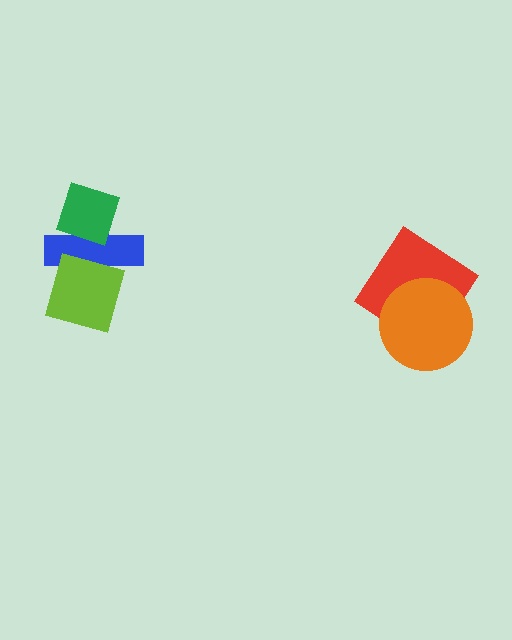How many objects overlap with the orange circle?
1 object overlaps with the orange circle.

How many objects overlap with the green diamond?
1 object overlaps with the green diamond.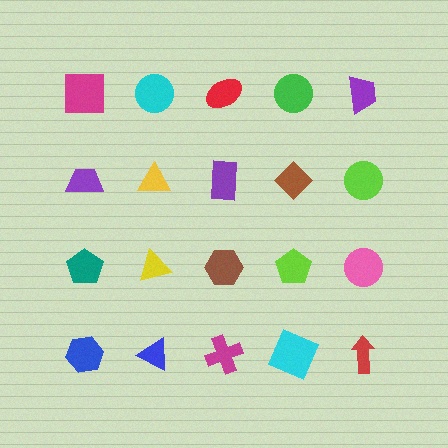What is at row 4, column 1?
A blue hexagon.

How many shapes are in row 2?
5 shapes.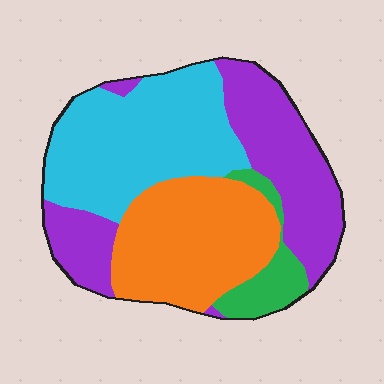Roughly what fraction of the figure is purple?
Purple takes up about one third (1/3) of the figure.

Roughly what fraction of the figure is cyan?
Cyan covers roughly 35% of the figure.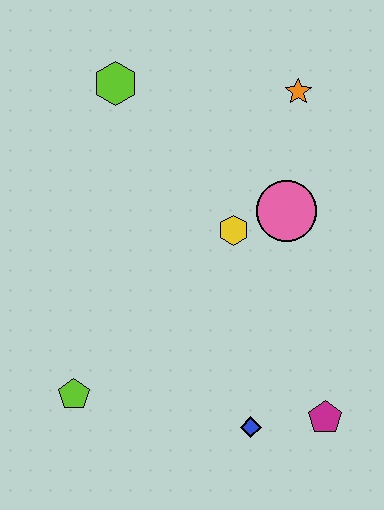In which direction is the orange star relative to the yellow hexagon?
The orange star is above the yellow hexagon.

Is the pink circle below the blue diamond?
No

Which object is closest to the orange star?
The pink circle is closest to the orange star.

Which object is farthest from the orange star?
The lime pentagon is farthest from the orange star.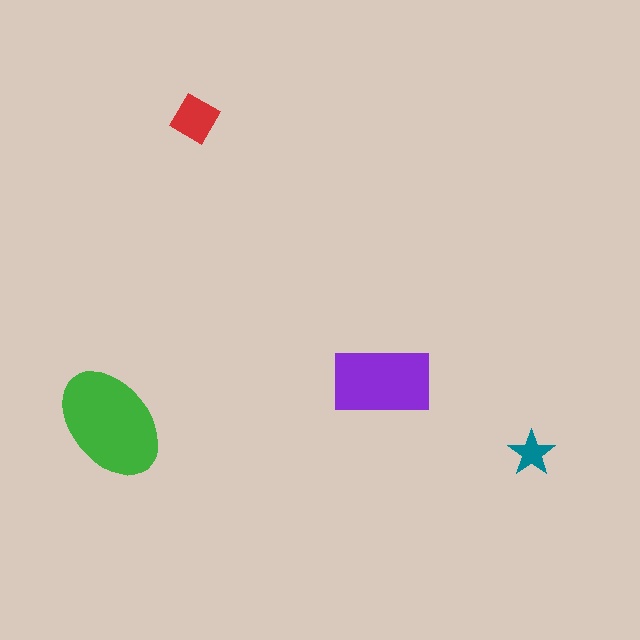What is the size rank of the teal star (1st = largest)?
4th.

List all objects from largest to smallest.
The green ellipse, the purple rectangle, the red square, the teal star.